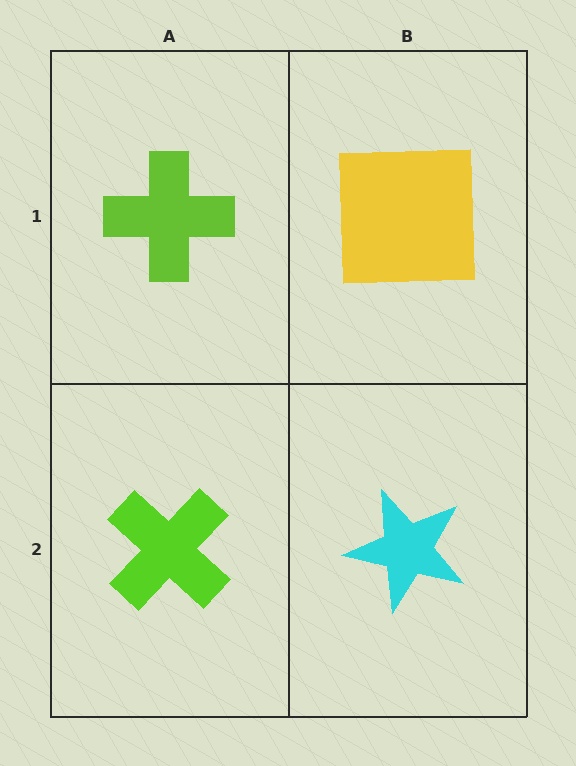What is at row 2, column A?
A lime cross.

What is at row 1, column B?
A yellow square.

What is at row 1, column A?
A lime cross.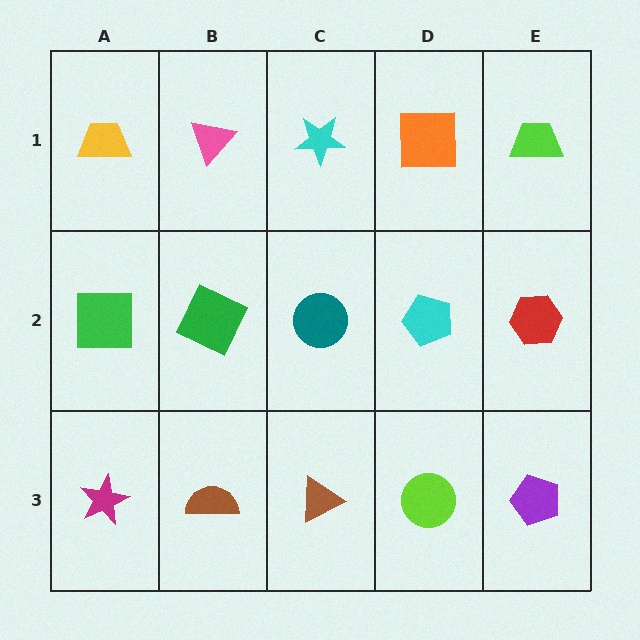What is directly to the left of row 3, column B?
A magenta star.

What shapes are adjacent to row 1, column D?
A cyan pentagon (row 2, column D), a cyan star (row 1, column C), a lime trapezoid (row 1, column E).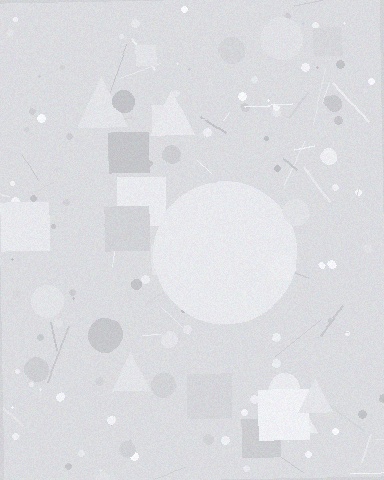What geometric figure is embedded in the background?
A circle is embedded in the background.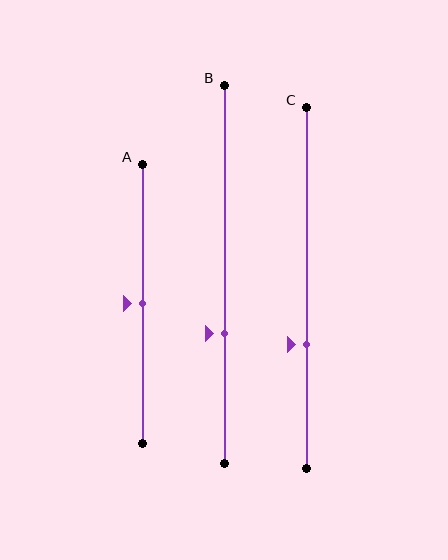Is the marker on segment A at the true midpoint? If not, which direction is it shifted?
Yes, the marker on segment A is at the true midpoint.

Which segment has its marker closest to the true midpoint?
Segment A has its marker closest to the true midpoint.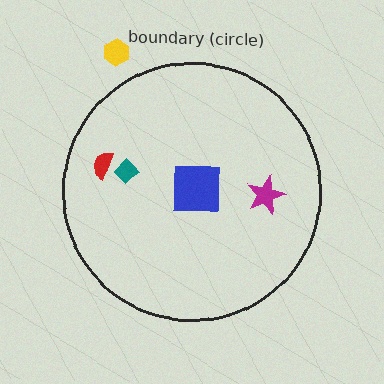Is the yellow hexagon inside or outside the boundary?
Outside.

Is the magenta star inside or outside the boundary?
Inside.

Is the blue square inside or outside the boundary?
Inside.